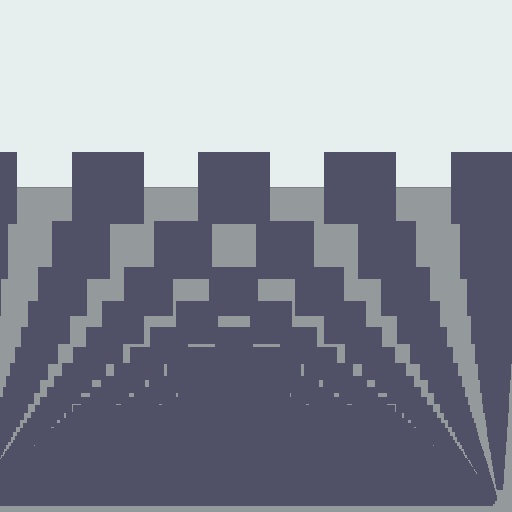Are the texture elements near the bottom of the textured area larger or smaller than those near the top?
Smaller. The gradient is inverted — elements near the bottom are smaller and denser.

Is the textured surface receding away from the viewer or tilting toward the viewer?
The surface appears to tilt toward the viewer. Texture elements get larger and sparser toward the top.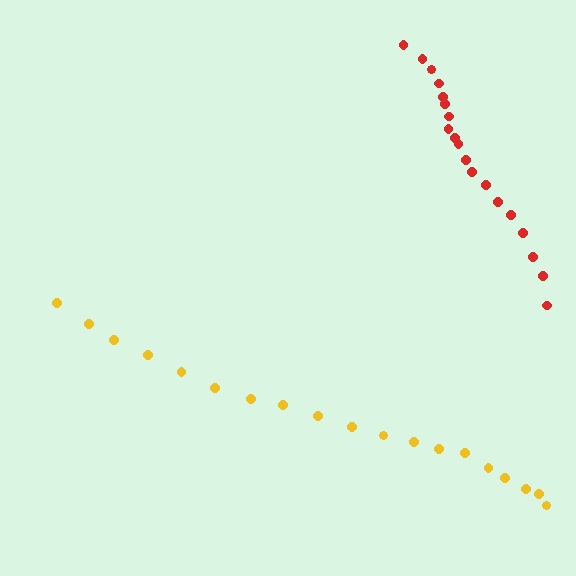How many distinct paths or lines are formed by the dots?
There are 2 distinct paths.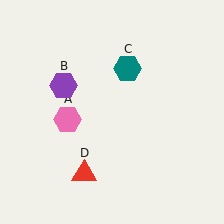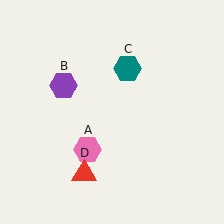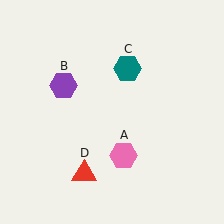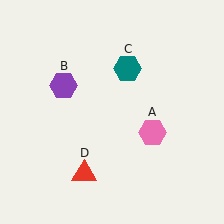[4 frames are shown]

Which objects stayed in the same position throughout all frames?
Purple hexagon (object B) and teal hexagon (object C) and red triangle (object D) remained stationary.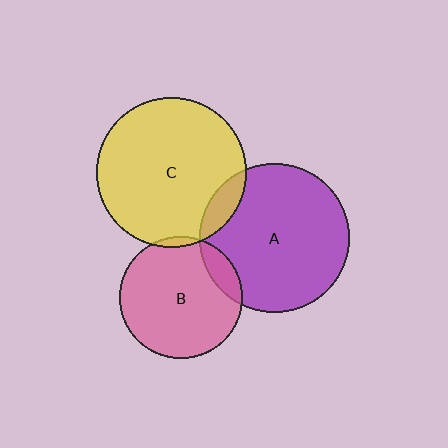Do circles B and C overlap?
Yes.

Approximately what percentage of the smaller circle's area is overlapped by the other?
Approximately 5%.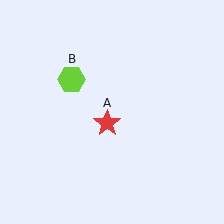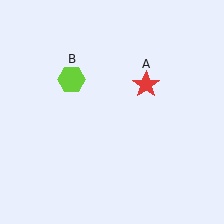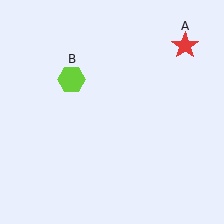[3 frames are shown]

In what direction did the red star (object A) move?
The red star (object A) moved up and to the right.